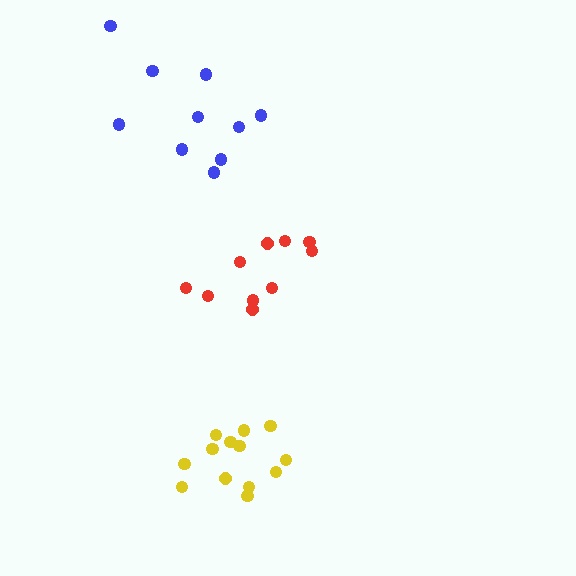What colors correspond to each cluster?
The clusters are colored: red, yellow, blue.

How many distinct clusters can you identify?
There are 3 distinct clusters.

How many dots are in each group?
Group 1: 10 dots, Group 2: 13 dots, Group 3: 10 dots (33 total).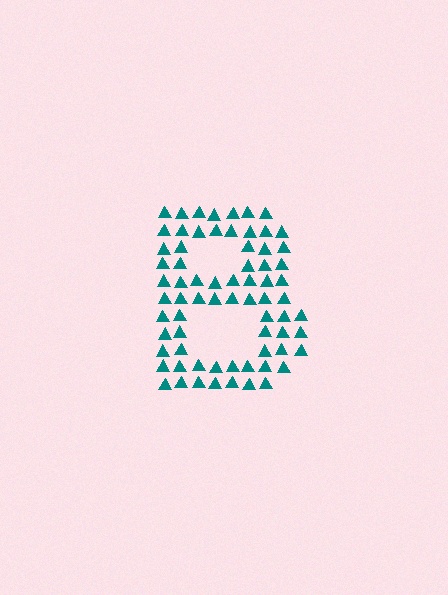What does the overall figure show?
The overall figure shows the letter B.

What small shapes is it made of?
It is made of small triangles.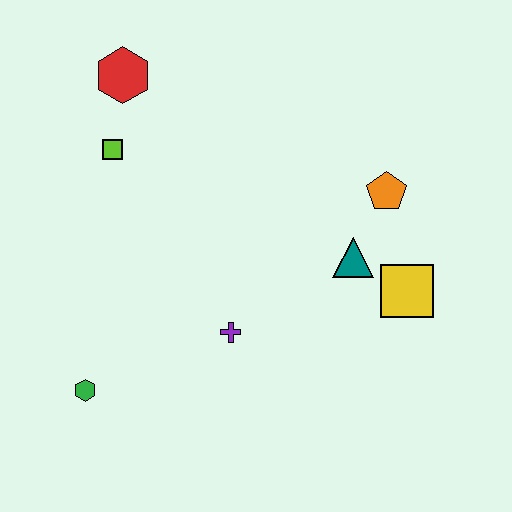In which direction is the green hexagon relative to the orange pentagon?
The green hexagon is to the left of the orange pentagon.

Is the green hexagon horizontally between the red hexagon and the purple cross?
No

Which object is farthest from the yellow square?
The red hexagon is farthest from the yellow square.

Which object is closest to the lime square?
The red hexagon is closest to the lime square.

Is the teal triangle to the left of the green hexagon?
No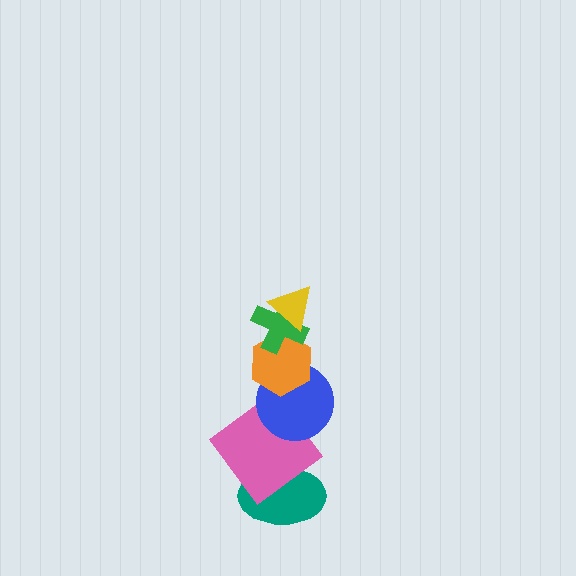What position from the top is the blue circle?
The blue circle is 4th from the top.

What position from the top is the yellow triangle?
The yellow triangle is 1st from the top.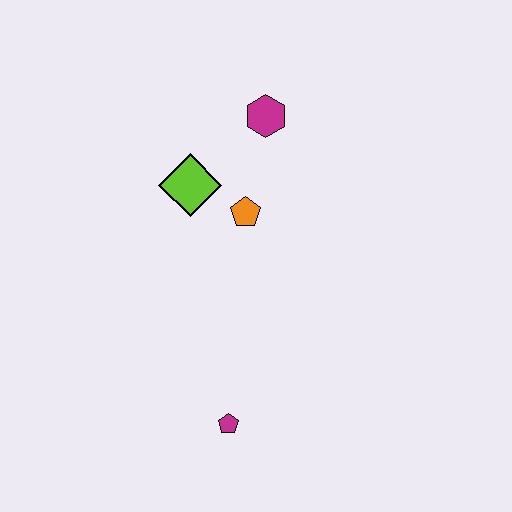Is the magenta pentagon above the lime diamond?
No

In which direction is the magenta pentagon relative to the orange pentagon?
The magenta pentagon is below the orange pentagon.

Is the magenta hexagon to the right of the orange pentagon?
Yes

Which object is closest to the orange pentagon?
The lime diamond is closest to the orange pentagon.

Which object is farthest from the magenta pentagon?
The magenta hexagon is farthest from the magenta pentagon.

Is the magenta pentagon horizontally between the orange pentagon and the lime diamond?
Yes